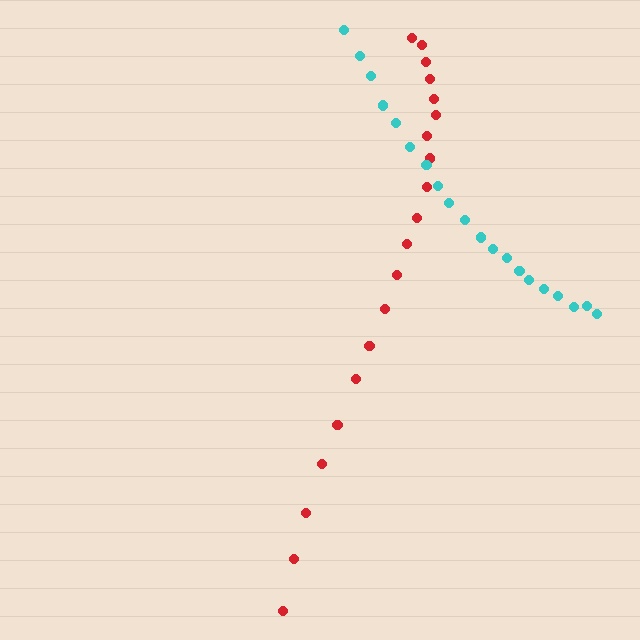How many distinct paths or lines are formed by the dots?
There are 2 distinct paths.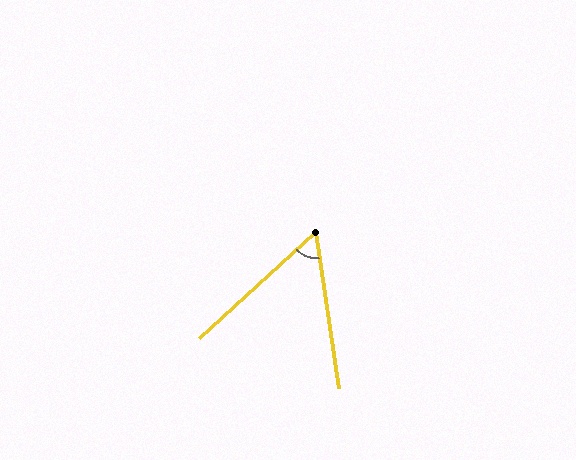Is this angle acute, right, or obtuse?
It is acute.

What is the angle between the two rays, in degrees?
Approximately 56 degrees.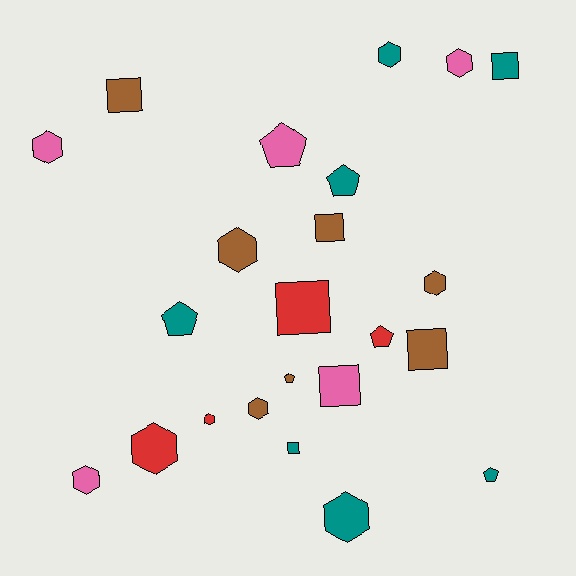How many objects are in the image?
There are 23 objects.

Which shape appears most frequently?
Hexagon, with 10 objects.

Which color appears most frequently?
Brown, with 7 objects.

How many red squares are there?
There is 1 red square.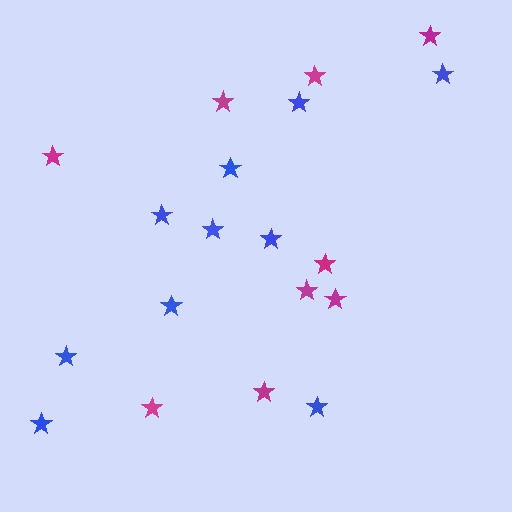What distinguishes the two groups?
There are 2 groups: one group of blue stars (10) and one group of magenta stars (9).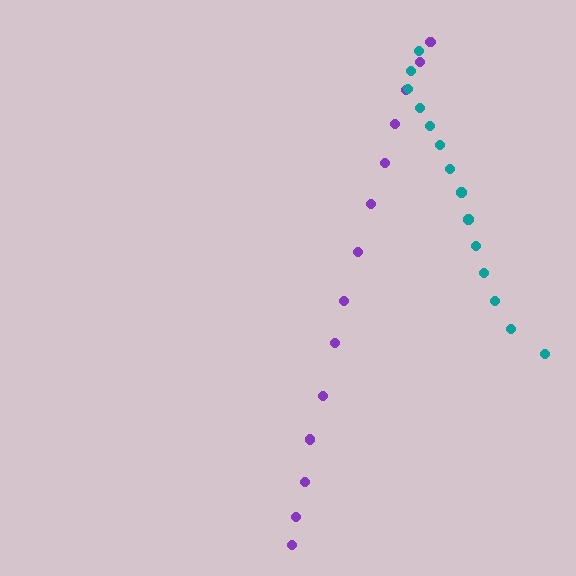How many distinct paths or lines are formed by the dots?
There are 2 distinct paths.